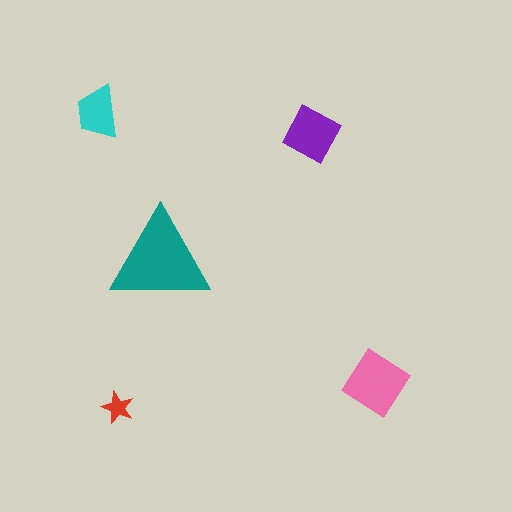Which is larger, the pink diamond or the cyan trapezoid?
The pink diamond.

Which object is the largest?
The teal triangle.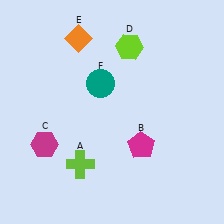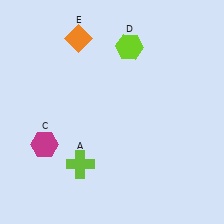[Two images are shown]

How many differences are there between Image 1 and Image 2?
There are 2 differences between the two images.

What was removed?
The magenta pentagon (B), the teal circle (F) were removed in Image 2.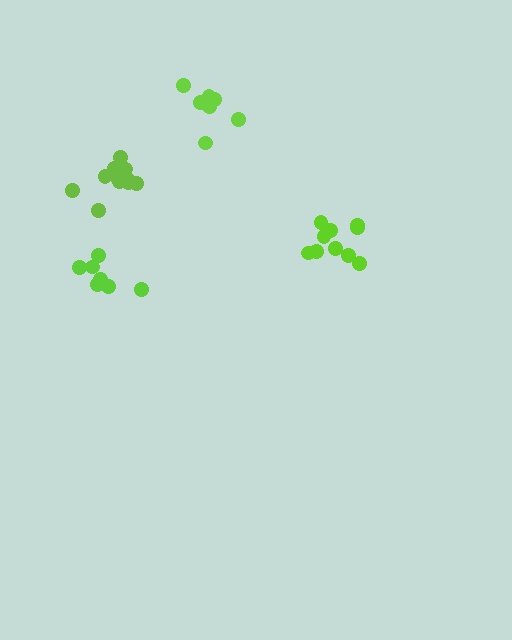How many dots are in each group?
Group 1: 7 dots, Group 2: 10 dots, Group 3: 11 dots, Group 4: 7 dots (35 total).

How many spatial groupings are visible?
There are 4 spatial groupings.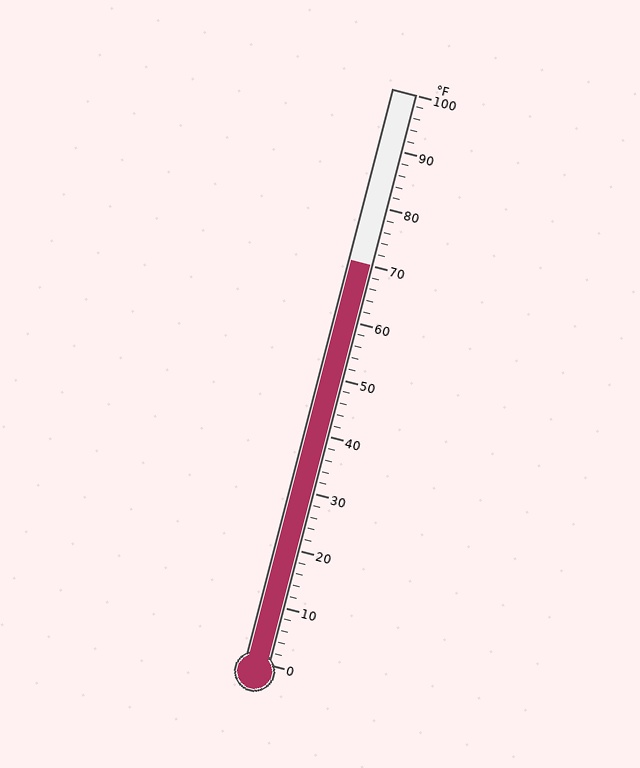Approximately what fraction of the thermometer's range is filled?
The thermometer is filled to approximately 70% of its range.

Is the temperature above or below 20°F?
The temperature is above 20°F.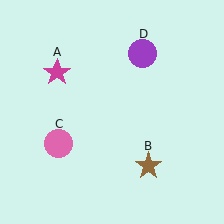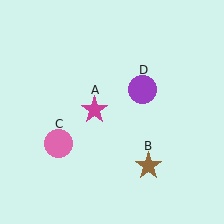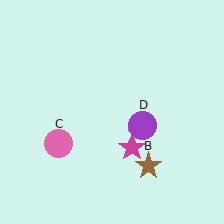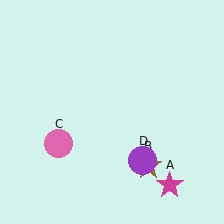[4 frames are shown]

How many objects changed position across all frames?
2 objects changed position: magenta star (object A), purple circle (object D).